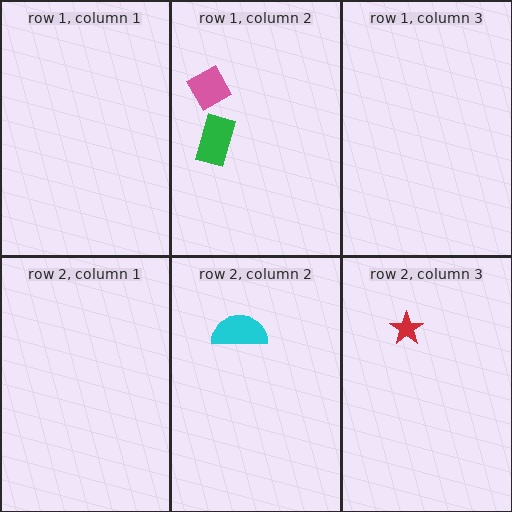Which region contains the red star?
The row 2, column 3 region.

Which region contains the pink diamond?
The row 1, column 2 region.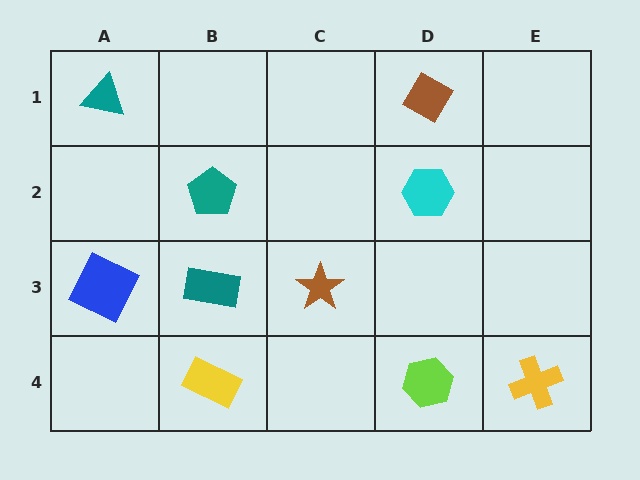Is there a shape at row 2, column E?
No, that cell is empty.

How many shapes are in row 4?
3 shapes.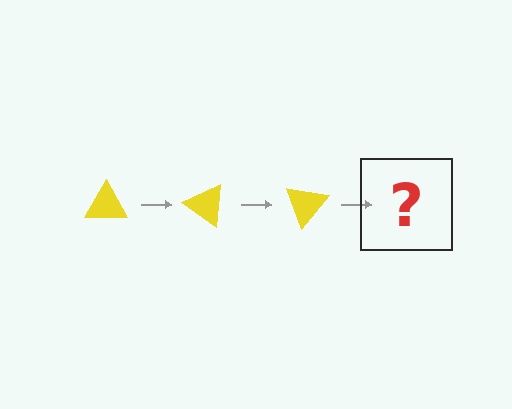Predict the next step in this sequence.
The next step is a yellow triangle rotated 105 degrees.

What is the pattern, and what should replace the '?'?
The pattern is that the triangle rotates 35 degrees each step. The '?' should be a yellow triangle rotated 105 degrees.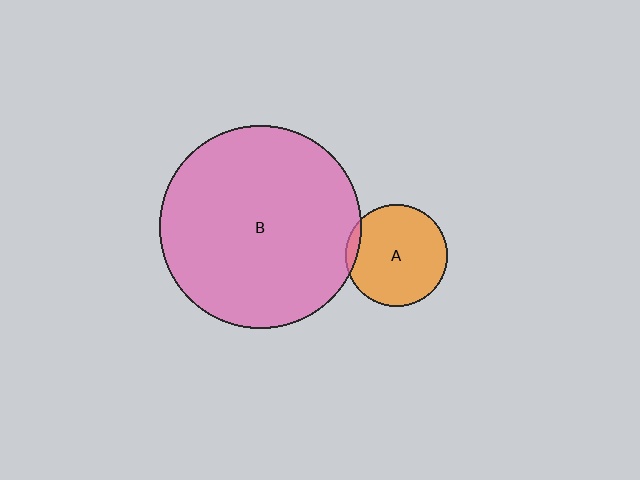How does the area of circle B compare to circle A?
Approximately 3.9 times.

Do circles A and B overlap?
Yes.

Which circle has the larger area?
Circle B (pink).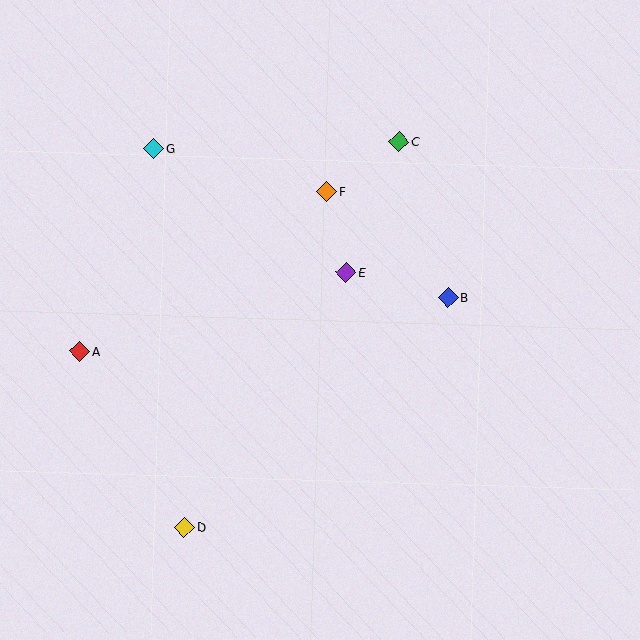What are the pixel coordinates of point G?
Point G is at (154, 149).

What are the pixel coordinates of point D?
Point D is at (184, 527).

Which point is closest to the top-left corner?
Point G is closest to the top-left corner.